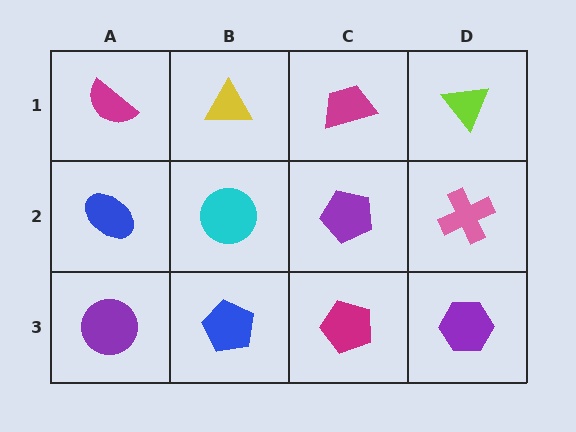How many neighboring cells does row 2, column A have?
3.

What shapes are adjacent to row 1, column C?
A purple pentagon (row 2, column C), a yellow triangle (row 1, column B), a lime triangle (row 1, column D).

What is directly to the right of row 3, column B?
A magenta pentagon.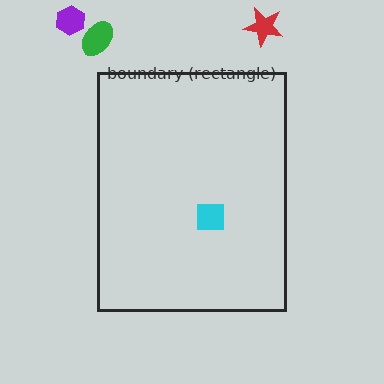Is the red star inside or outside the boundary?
Outside.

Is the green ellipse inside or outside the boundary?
Outside.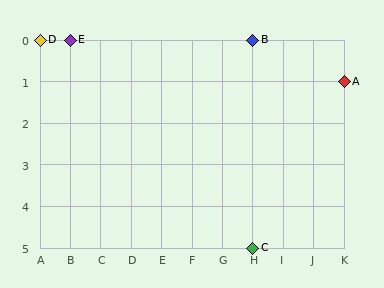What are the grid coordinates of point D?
Point D is at grid coordinates (A, 0).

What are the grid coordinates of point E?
Point E is at grid coordinates (B, 0).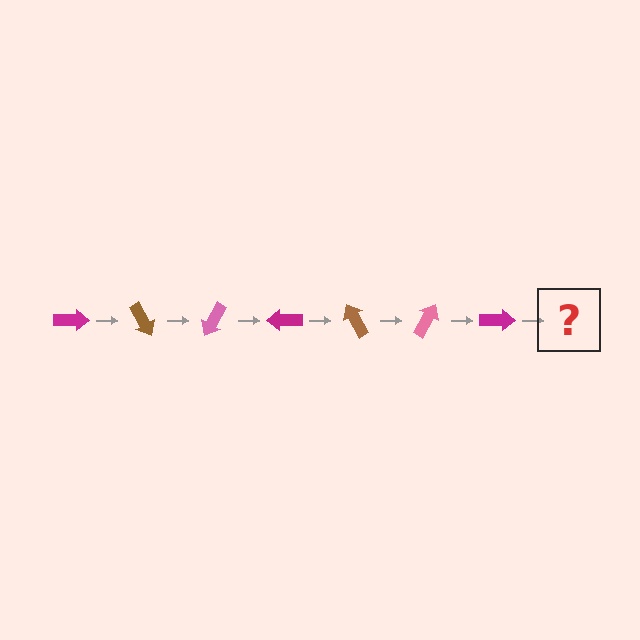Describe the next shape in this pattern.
It should be a brown arrow, rotated 420 degrees from the start.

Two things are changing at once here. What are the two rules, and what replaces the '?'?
The two rules are that it rotates 60 degrees each step and the color cycles through magenta, brown, and pink. The '?' should be a brown arrow, rotated 420 degrees from the start.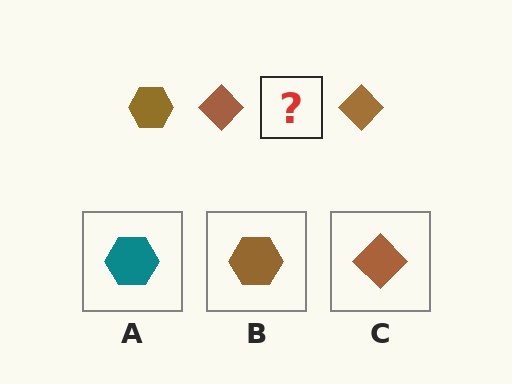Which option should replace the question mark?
Option B.